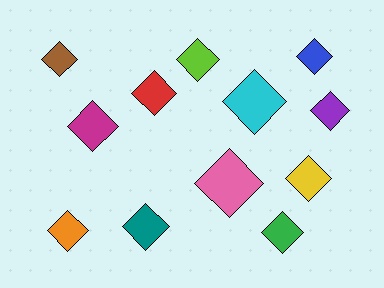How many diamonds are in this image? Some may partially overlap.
There are 12 diamonds.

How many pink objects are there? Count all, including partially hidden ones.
There is 1 pink object.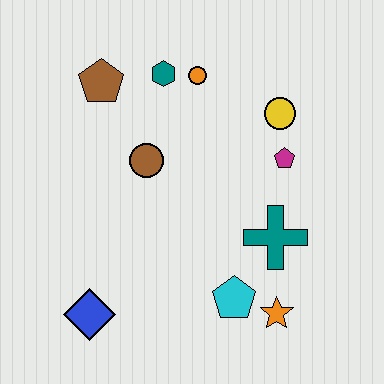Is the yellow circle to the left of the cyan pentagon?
No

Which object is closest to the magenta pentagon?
The yellow circle is closest to the magenta pentagon.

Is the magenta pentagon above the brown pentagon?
No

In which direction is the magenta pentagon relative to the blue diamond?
The magenta pentagon is to the right of the blue diamond.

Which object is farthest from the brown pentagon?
The orange star is farthest from the brown pentagon.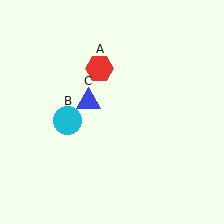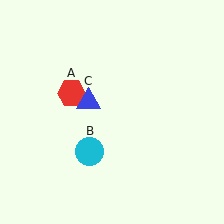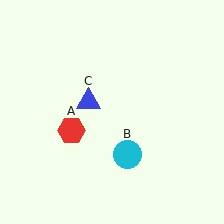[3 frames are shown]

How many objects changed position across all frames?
2 objects changed position: red hexagon (object A), cyan circle (object B).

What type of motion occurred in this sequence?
The red hexagon (object A), cyan circle (object B) rotated counterclockwise around the center of the scene.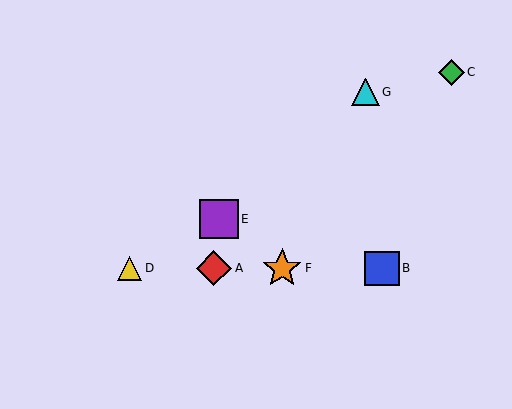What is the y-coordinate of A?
Object A is at y≈268.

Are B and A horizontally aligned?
Yes, both are at y≈268.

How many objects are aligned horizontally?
4 objects (A, B, D, F) are aligned horizontally.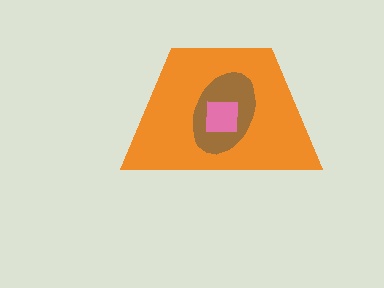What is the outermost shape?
The orange trapezoid.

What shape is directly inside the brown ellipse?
The pink square.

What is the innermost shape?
The pink square.